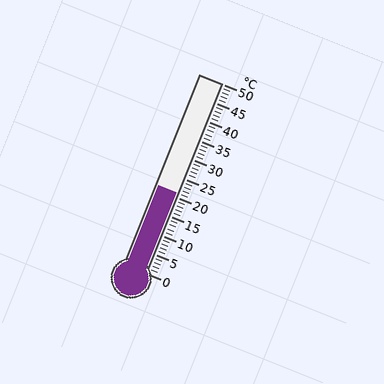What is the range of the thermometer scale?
The thermometer scale ranges from 0°C to 50°C.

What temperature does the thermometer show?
The thermometer shows approximately 21°C.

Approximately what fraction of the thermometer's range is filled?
The thermometer is filled to approximately 40% of its range.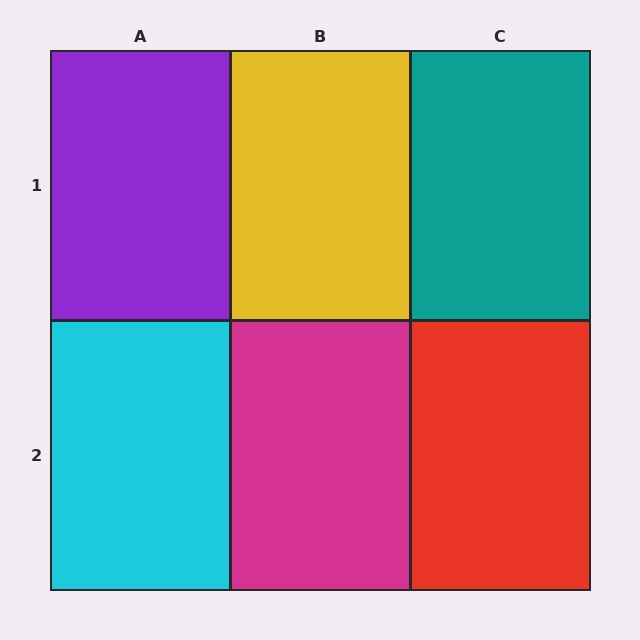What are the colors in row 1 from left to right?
Purple, yellow, teal.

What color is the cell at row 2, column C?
Red.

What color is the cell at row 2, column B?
Magenta.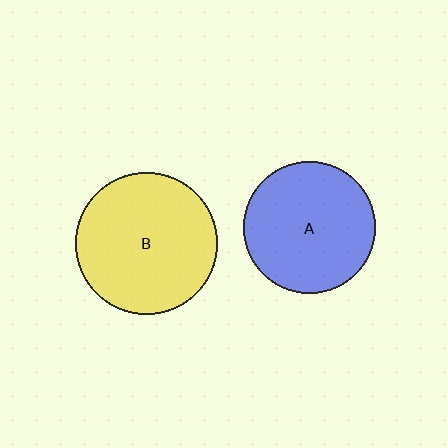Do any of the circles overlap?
No, none of the circles overlap.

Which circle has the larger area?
Circle B (yellow).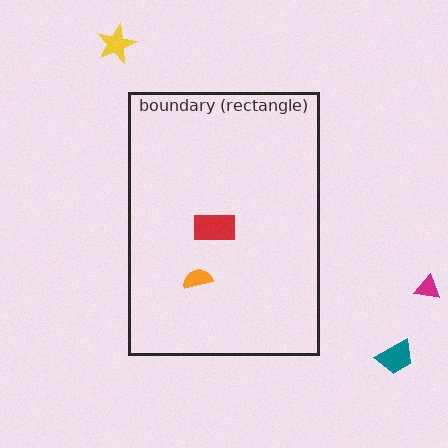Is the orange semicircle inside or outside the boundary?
Inside.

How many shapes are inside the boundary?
2 inside, 3 outside.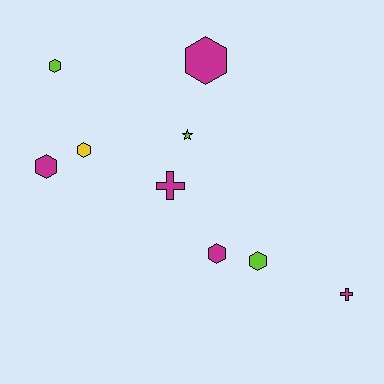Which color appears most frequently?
Magenta, with 5 objects.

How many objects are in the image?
There are 9 objects.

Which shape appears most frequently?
Hexagon, with 6 objects.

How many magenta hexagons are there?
There are 3 magenta hexagons.